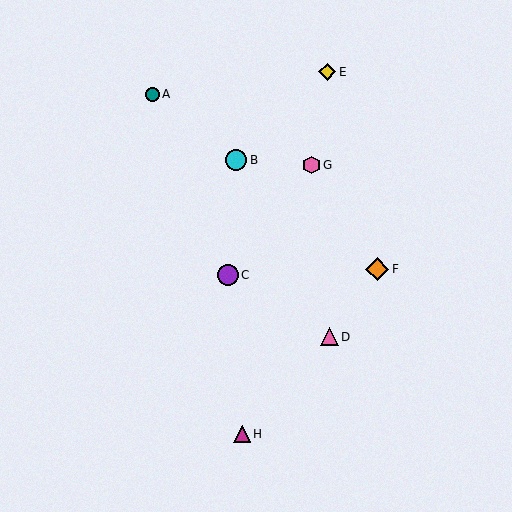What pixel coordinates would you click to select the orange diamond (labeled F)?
Click at (377, 269) to select the orange diamond F.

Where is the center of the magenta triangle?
The center of the magenta triangle is at (242, 434).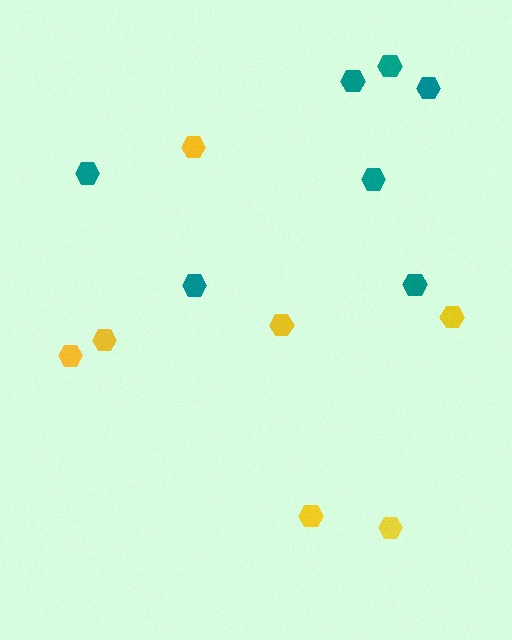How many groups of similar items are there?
There are 2 groups: one group of teal hexagons (7) and one group of yellow hexagons (7).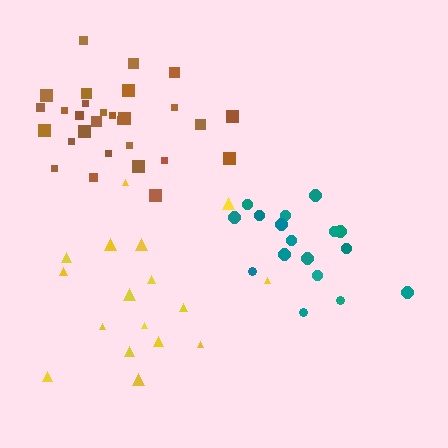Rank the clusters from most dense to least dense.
teal, brown, yellow.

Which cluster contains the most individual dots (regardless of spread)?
Brown (29).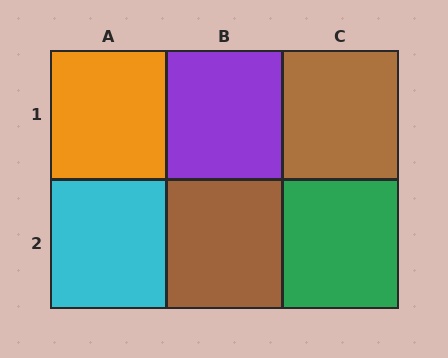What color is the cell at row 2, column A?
Cyan.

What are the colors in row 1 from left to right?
Orange, purple, brown.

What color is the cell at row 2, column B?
Brown.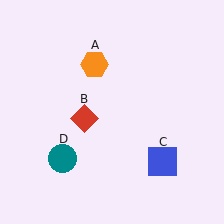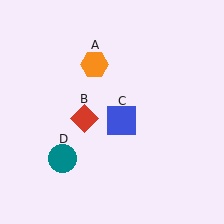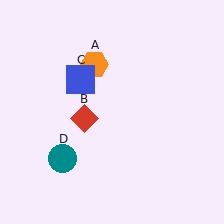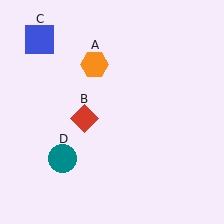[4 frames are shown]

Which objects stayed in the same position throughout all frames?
Orange hexagon (object A) and red diamond (object B) and teal circle (object D) remained stationary.